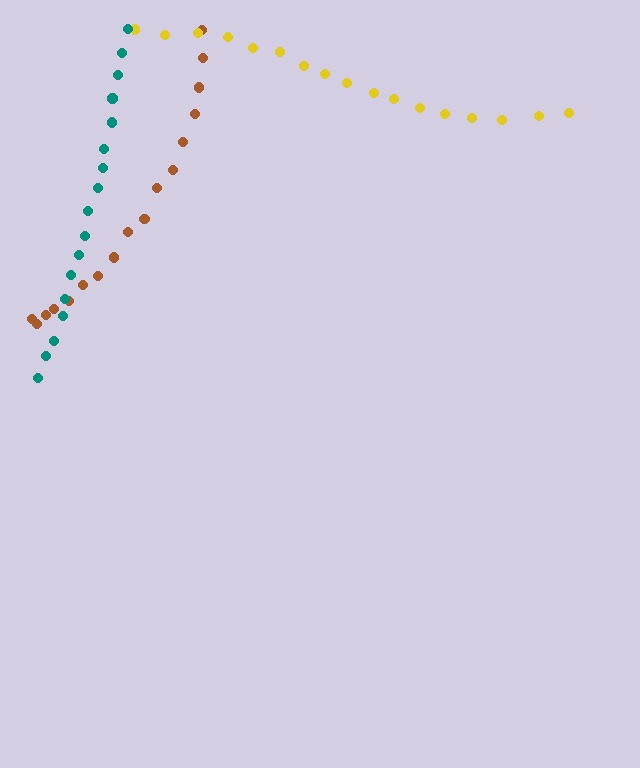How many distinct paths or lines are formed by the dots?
There are 3 distinct paths.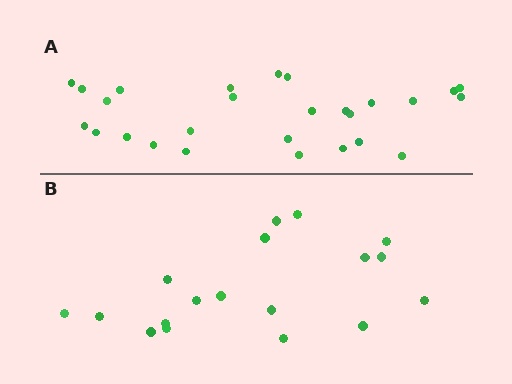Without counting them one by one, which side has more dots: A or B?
Region A (the top region) has more dots.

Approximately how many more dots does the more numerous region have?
Region A has roughly 8 or so more dots than region B.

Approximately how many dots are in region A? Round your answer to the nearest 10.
About 30 dots. (The exact count is 27, which rounds to 30.)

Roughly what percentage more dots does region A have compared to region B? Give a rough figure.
About 50% more.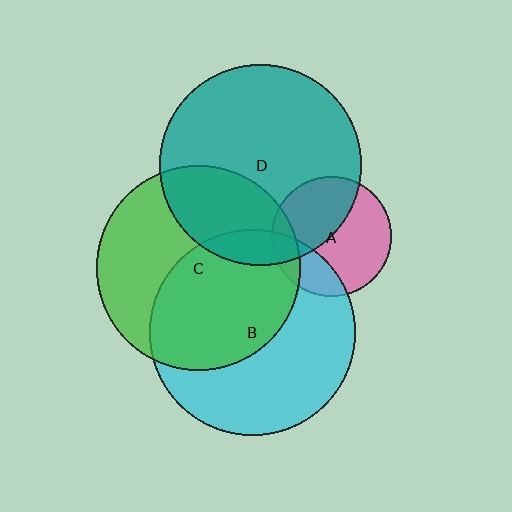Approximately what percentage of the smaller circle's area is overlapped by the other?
Approximately 45%.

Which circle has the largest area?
Circle B (cyan).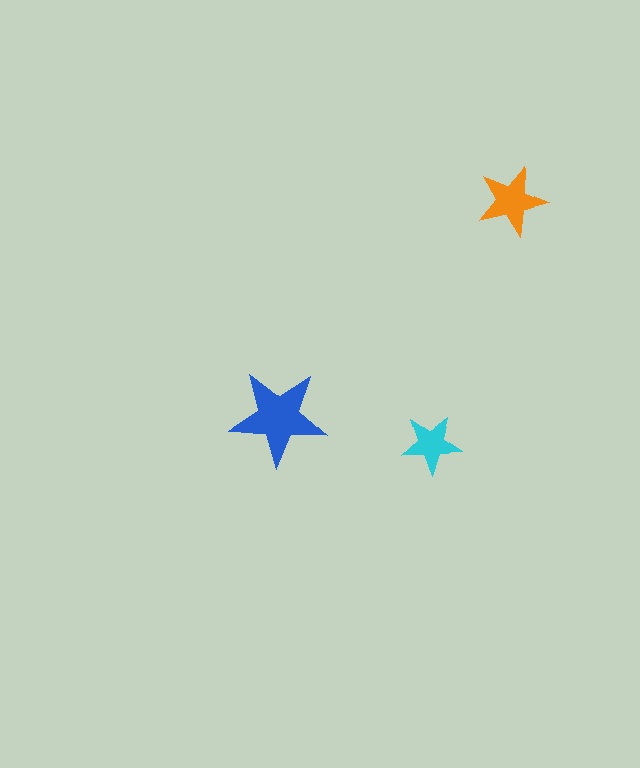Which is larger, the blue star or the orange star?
The blue one.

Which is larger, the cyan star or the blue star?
The blue one.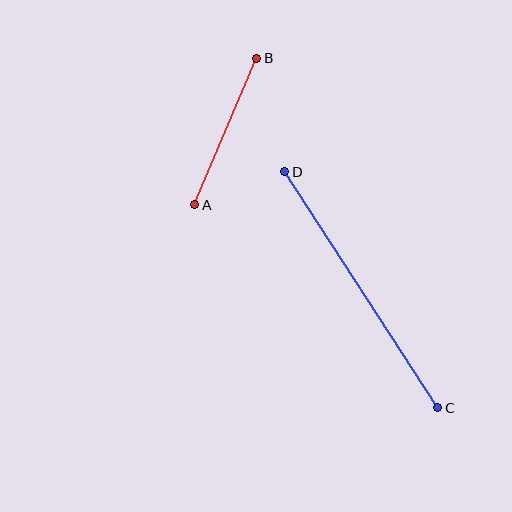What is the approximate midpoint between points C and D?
The midpoint is at approximately (361, 290) pixels.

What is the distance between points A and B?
The distance is approximately 159 pixels.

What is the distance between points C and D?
The distance is approximately 281 pixels.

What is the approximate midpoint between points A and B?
The midpoint is at approximately (226, 131) pixels.